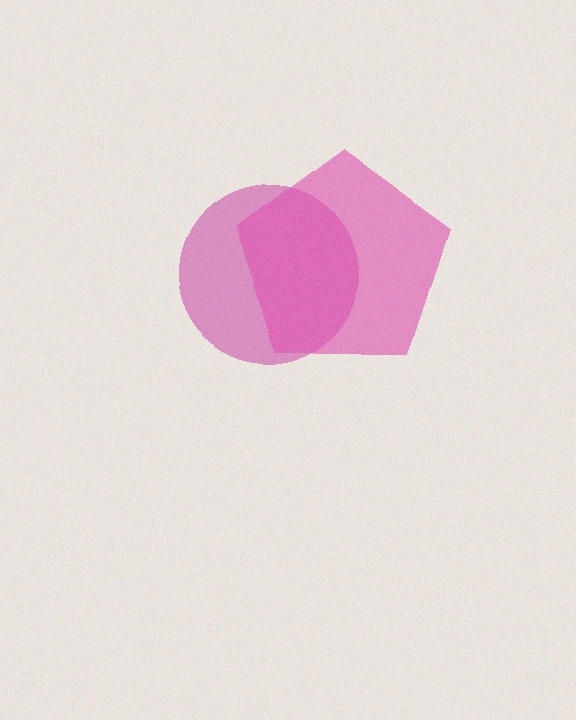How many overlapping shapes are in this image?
There are 2 overlapping shapes in the image.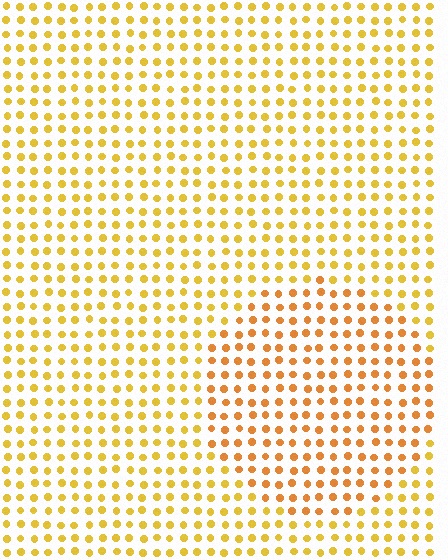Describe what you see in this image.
The image is filled with small yellow elements in a uniform arrangement. A circle-shaped region is visible where the elements are tinted to a slightly different hue, forming a subtle color boundary.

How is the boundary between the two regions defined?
The boundary is defined purely by a slight shift in hue (about 21 degrees). Spacing, size, and orientation are identical on both sides.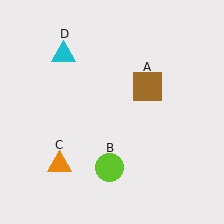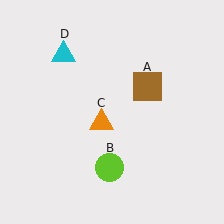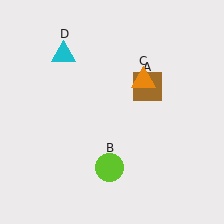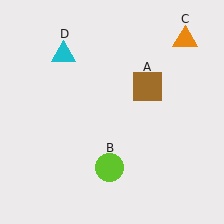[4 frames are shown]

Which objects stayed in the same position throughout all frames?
Brown square (object A) and lime circle (object B) and cyan triangle (object D) remained stationary.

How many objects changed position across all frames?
1 object changed position: orange triangle (object C).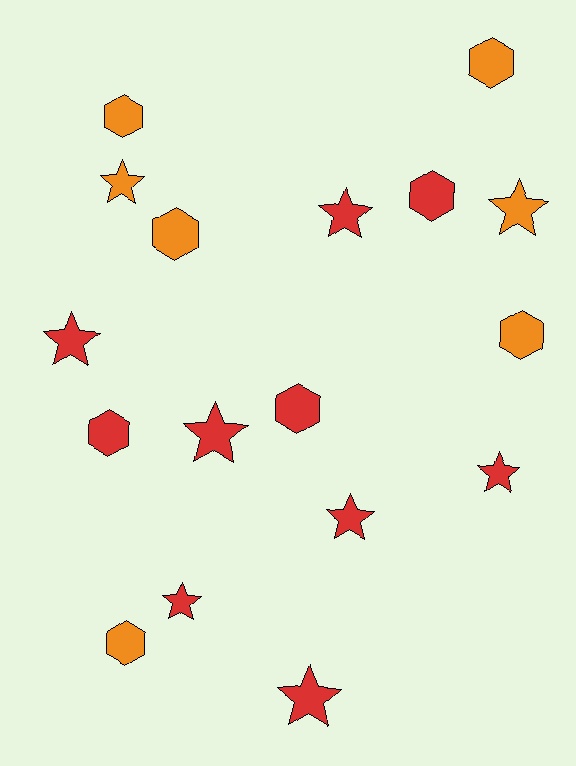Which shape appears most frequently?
Star, with 9 objects.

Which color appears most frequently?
Red, with 10 objects.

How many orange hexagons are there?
There are 5 orange hexagons.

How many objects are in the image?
There are 17 objects.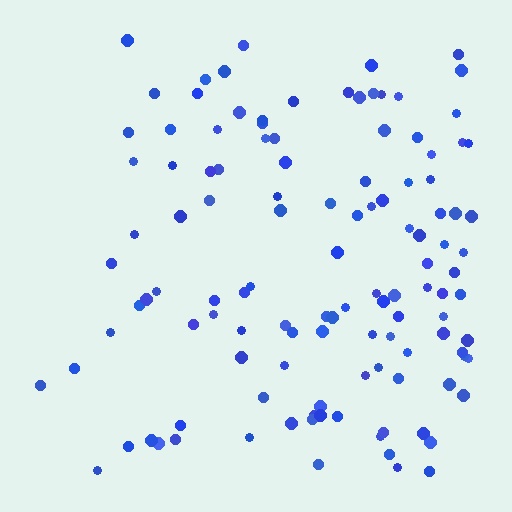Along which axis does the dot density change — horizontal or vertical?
Horizontal.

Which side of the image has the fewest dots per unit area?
The left.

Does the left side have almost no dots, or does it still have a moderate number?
Still a moderate number, just noticeably fewer than the right.